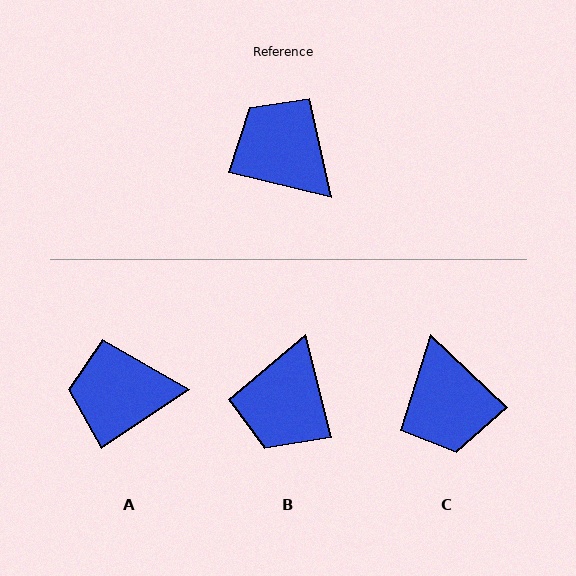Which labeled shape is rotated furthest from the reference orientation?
C, about 150 degrees away.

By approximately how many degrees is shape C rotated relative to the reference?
Approximately 150 degrees counter-clockwise.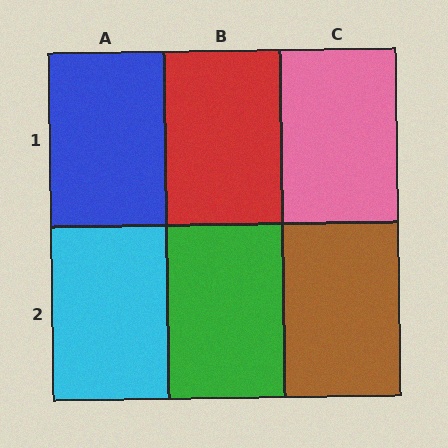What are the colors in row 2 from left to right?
Cyan, green, brown.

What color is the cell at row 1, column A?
Blue.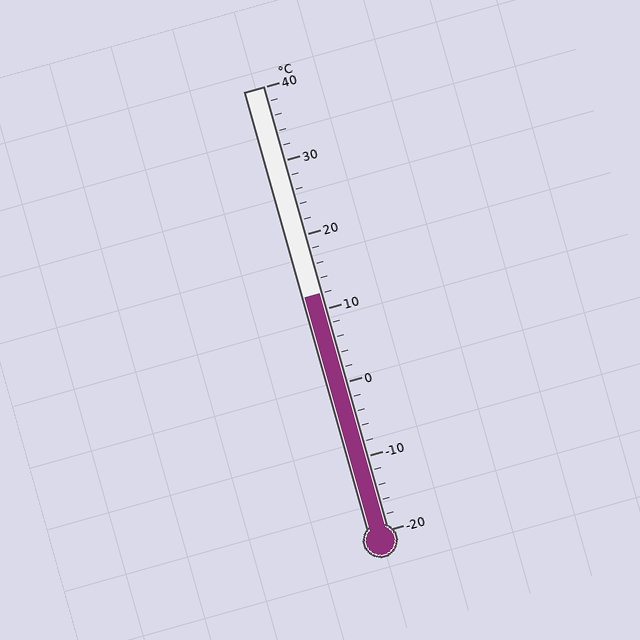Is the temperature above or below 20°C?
The temperature is below 20°C.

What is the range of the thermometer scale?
The thermometer scale ranges from -20°C to 40°C.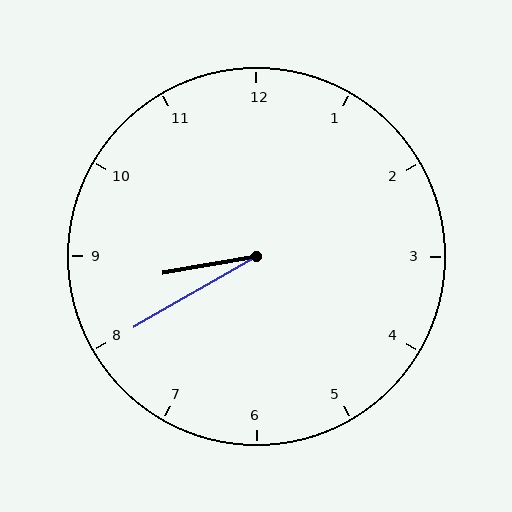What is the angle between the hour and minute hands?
Approximately 20 degrees.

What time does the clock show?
8:40.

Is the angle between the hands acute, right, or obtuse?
It is acute.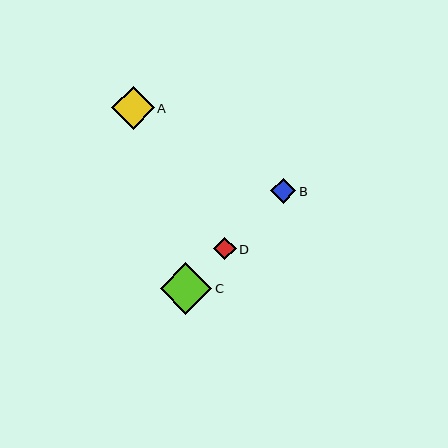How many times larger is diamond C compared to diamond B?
Diamond C is approximately 2.1 times the size of diamond B.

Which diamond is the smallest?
Diamond D is the smallest with a size of approximately 22 pixels.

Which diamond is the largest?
Diamond C is the largest with a size of approximately 52 pixels.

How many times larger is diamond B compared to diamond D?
Diamond B is approximately 1.1 times the size of diamond D.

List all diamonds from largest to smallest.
From largest to smallest: C, A, B, D.